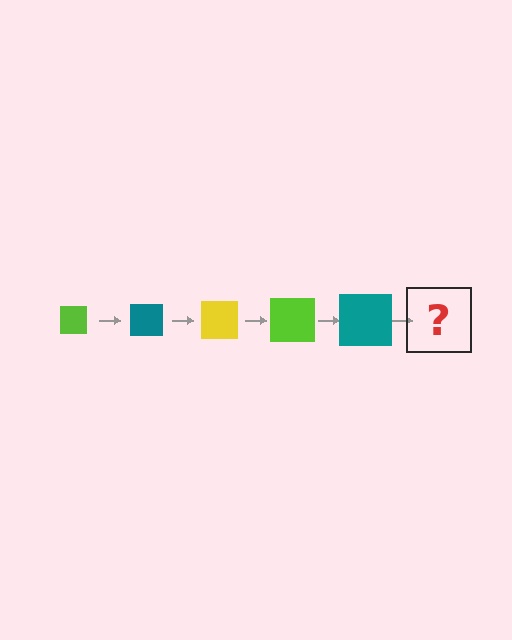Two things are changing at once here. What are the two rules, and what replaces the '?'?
The two rules are that the square grows larger each step and the color cycles through lime, teal, and yellow. The '?' should be a yellow square, larger than the previous one.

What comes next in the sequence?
The next element should be a yellow square, larger than the previous one.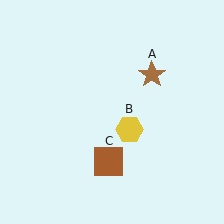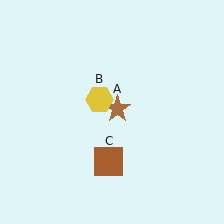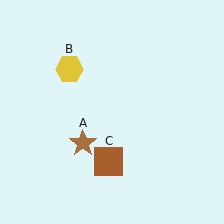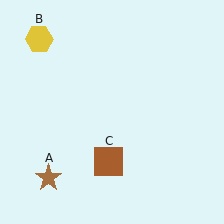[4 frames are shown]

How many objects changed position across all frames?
2 objects changed position: brown star (object A), yellow hexagon (object B).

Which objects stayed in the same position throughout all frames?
Brown square (object C) remained stationary.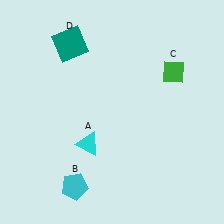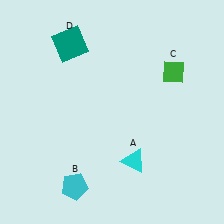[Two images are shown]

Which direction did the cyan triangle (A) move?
The cyan triangle (A) moved right.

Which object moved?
The cyan triangle (A) moved right.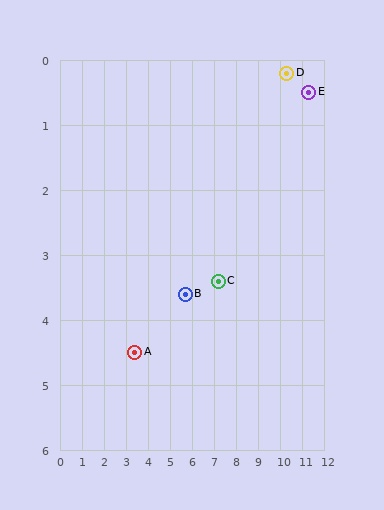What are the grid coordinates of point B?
Point B is at approximately (5.7, 3.6).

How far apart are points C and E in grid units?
Points C and E are about 5.0 grid units apart.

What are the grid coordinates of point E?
Point E is at approximately (11.3, 0.5).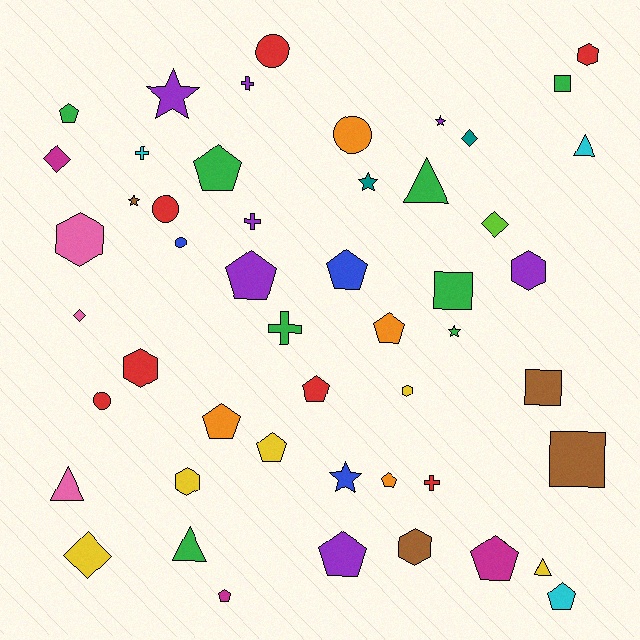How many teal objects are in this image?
There are 2 teal objects.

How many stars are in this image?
There are 6 stars.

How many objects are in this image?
There are 50 objects.